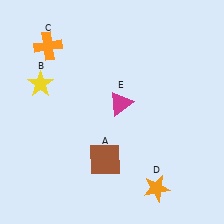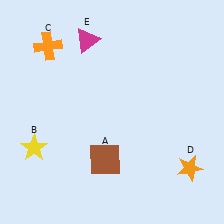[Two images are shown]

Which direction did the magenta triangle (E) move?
The magenta triangle (E) moved up.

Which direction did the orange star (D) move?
The orange star (D) moved right.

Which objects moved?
The objects that moved are: the yellow star (B), the orange star (D), the magenta triangle (E).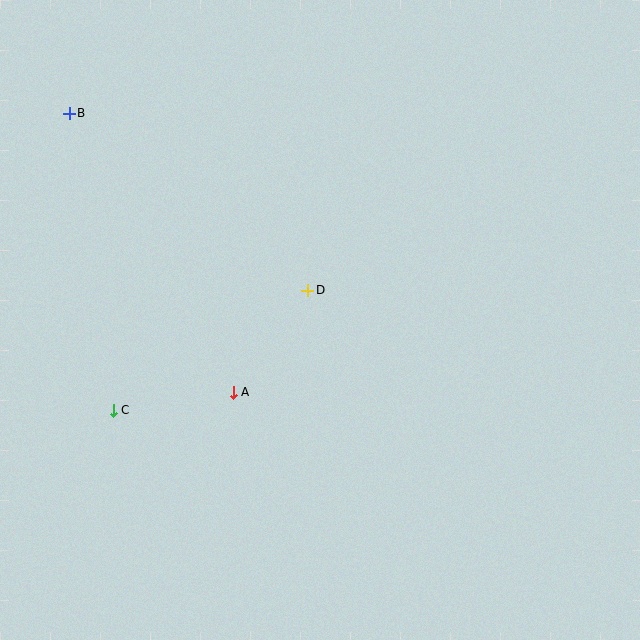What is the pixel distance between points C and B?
The distance between C and B is 300 pixels.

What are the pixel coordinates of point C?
Point C is at (113, 410).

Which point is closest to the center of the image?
Point D at (308, 290) is closest to the center.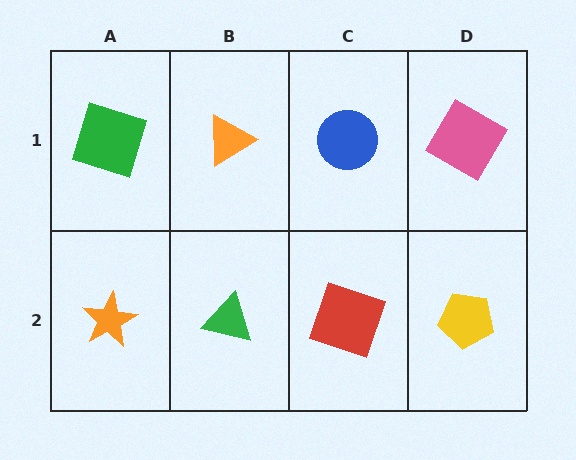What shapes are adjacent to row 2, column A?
A green square (row 1, column A), a green triangle (row 2, column B).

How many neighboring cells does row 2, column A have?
2.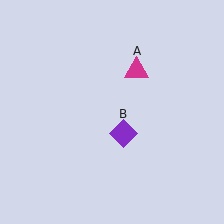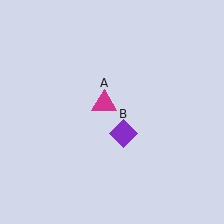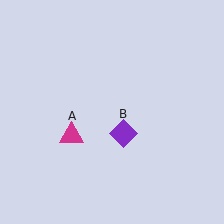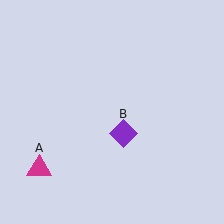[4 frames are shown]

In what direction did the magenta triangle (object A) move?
The magenta triangle (object A) moved down and to the left.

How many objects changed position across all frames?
1 object changed position: magenta triangle (object A).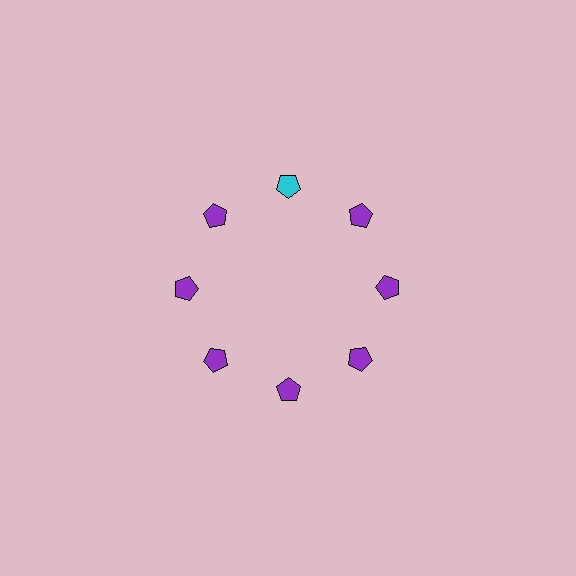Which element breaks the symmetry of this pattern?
The cyan pentagon at roughly the 12 o'clock position breaks the symmetry. All other shapes are purple pentagons.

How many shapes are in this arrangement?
There are 8 shapes arranged in a ring pattern.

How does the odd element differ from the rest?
It has a different color: cyan instead of purple.